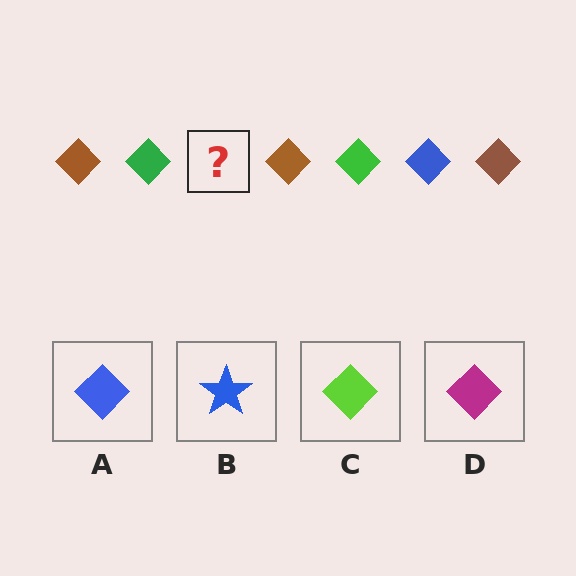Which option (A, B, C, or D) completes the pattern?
A.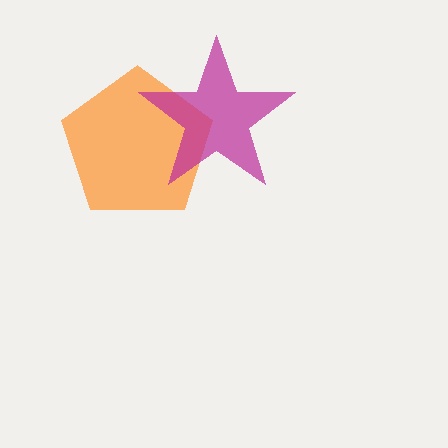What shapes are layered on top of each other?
The layered shapes are: an orange pentagon, a magenta star.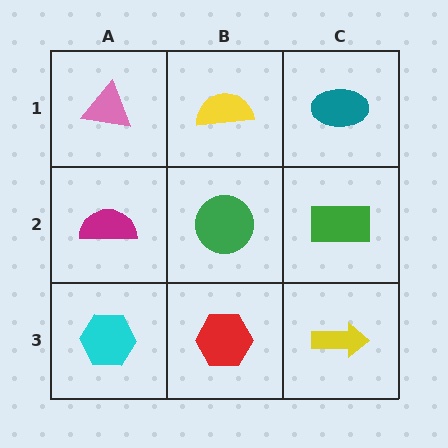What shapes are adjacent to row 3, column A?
A magenta semicircle (row 2, column A), a red hexagon (row 3, column B).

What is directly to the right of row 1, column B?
A teal ellipse.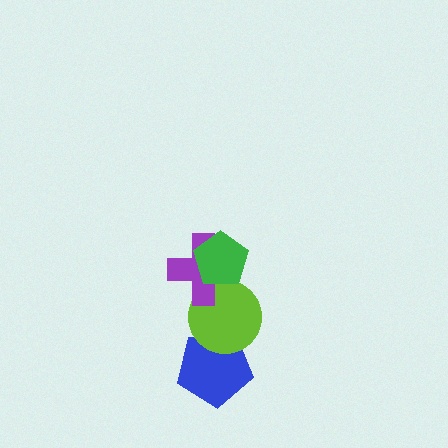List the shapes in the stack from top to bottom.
From top to bottom: the green pentagon, the purple cross, the lime circle, the blue pentagon.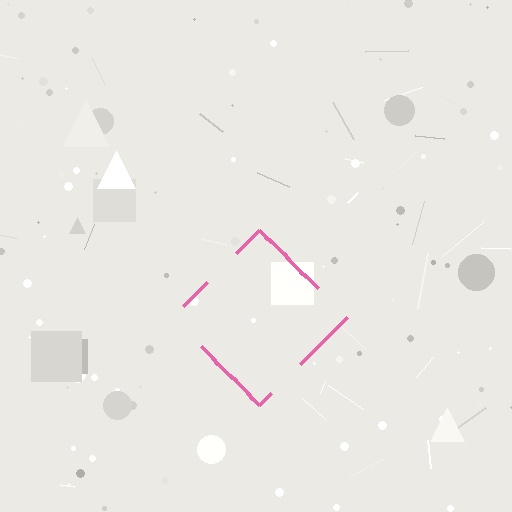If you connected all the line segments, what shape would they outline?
They would outline a diamond.